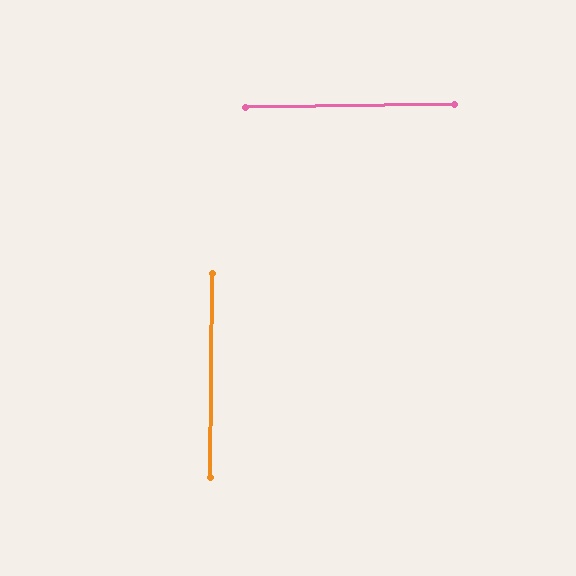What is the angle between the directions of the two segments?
Approximately 89 degrees.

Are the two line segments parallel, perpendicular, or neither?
Perpendicular — they meet at approximately 89°.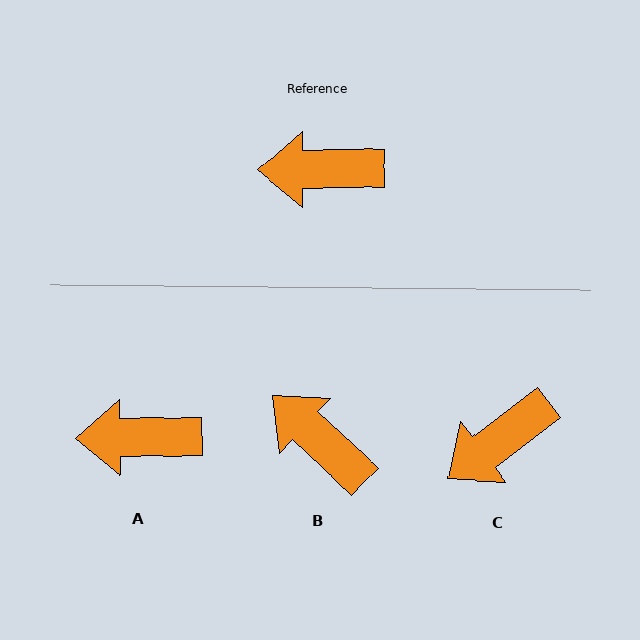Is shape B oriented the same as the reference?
No, it is off by about 44 degrees.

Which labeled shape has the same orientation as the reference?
A.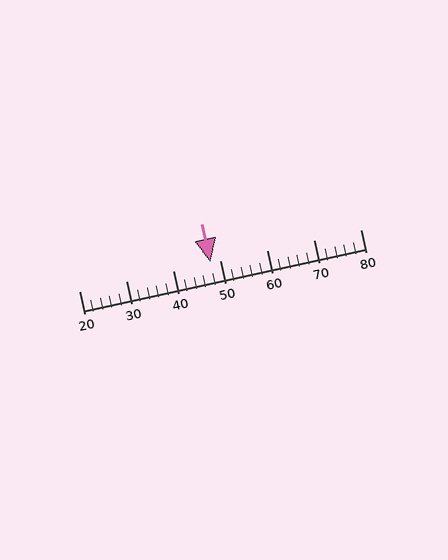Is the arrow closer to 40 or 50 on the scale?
The arrow is closer to 50.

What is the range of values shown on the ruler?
The ruler shows values from 20 to 80.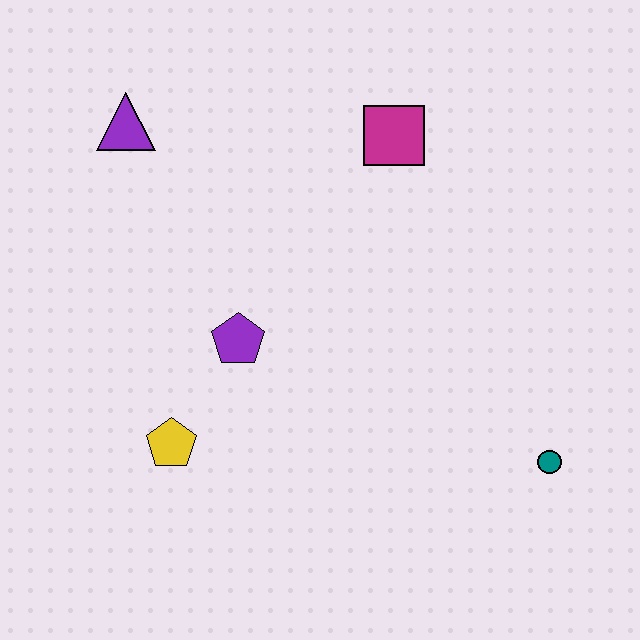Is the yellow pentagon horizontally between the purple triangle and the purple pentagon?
Yes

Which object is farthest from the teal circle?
The purple triangle is farthest from the teal circle.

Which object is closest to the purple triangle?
The purple pentagon is closest to the purple triangle.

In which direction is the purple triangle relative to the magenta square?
The purple triangle is to the left of the magenta square.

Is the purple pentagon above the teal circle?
Yes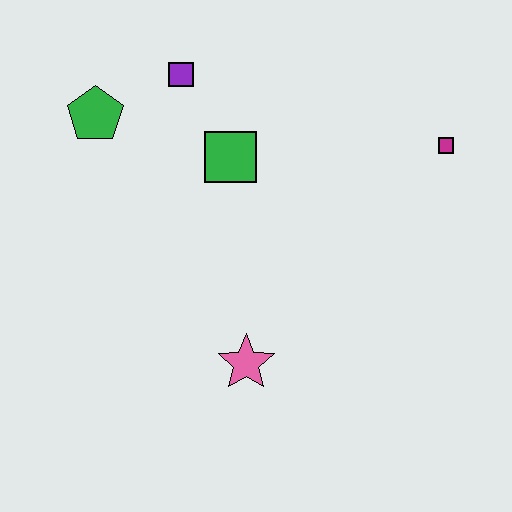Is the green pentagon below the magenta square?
No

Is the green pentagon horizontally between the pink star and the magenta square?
No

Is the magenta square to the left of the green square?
No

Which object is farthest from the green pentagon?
The magenta square is farthest from the green pentagon.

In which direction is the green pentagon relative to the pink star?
The green pentagon is above the pink star.